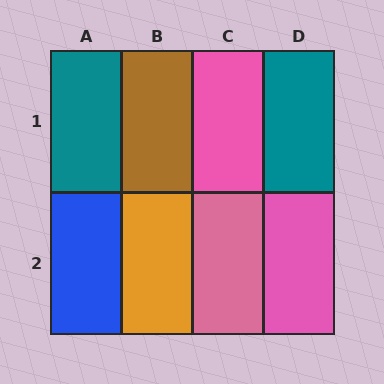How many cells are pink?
3 cells are pink.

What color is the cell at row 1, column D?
Teal.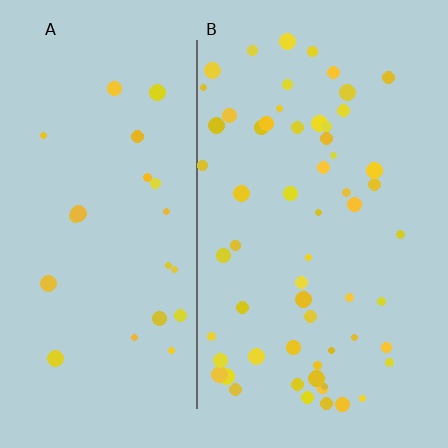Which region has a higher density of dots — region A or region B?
B (the right).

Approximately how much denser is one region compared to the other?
Approximately 2.5× — region B over region A.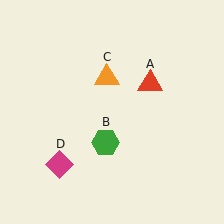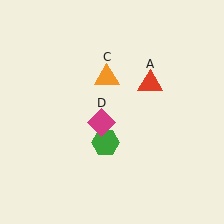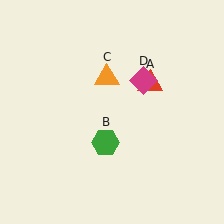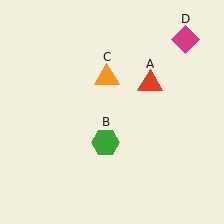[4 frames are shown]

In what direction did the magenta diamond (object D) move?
The magenta diamond (object D) moved up and to the right.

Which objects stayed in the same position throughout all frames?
Red triangle (object A) and green hexagon (object B) and orange triangle (object C) remained stationary.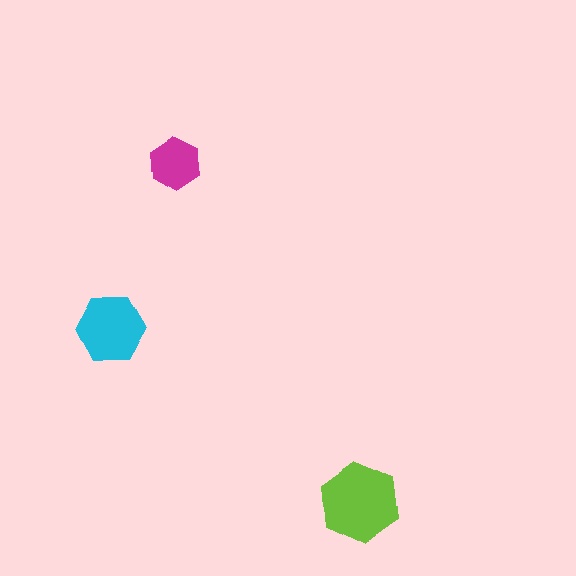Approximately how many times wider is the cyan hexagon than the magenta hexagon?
About 1.5 times wider.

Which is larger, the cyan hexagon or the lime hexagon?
The lime one.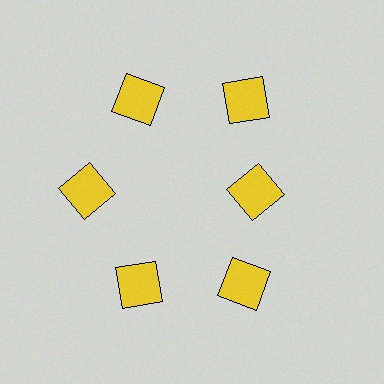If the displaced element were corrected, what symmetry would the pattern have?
It would have 6-fold rotational symmetry — the pattern would map onto itself every 60 degrees.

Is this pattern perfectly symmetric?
No. The 6 yellow squares are arranged in a ring, but one element near the 3 o'clock position is pulled inward toward the center, breaking the 6-fold rotational symmetry.